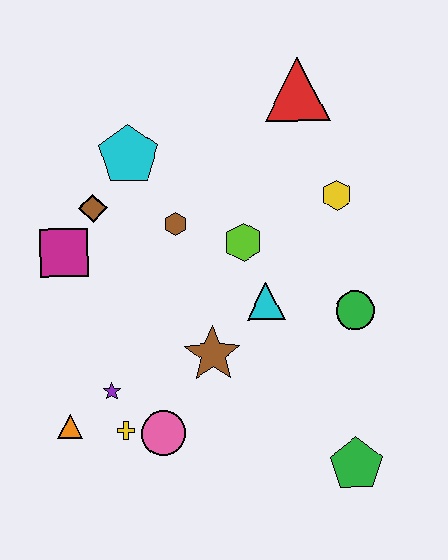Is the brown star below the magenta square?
Yes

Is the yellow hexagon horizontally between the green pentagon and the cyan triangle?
Yes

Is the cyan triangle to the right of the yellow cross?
Yes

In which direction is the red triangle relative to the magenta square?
The red triangle is to the right of the magenta square.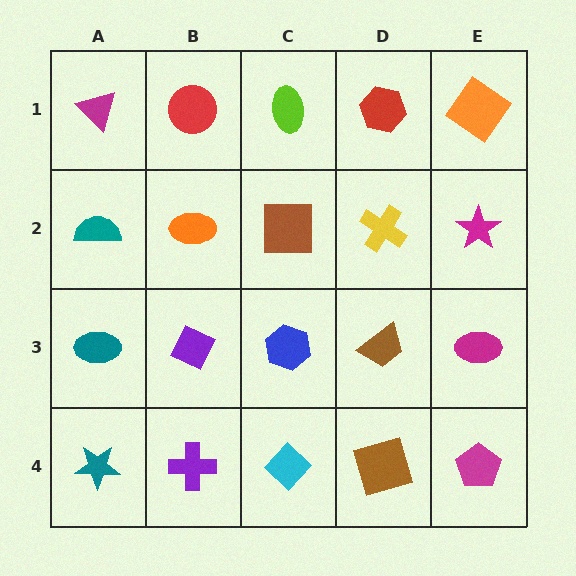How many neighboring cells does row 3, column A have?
3.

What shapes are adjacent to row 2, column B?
A red circle (row 1, column B), a purple diamond (row 3, column B), a teal semicircle (row 2, column A), a brown square (row 2, column C).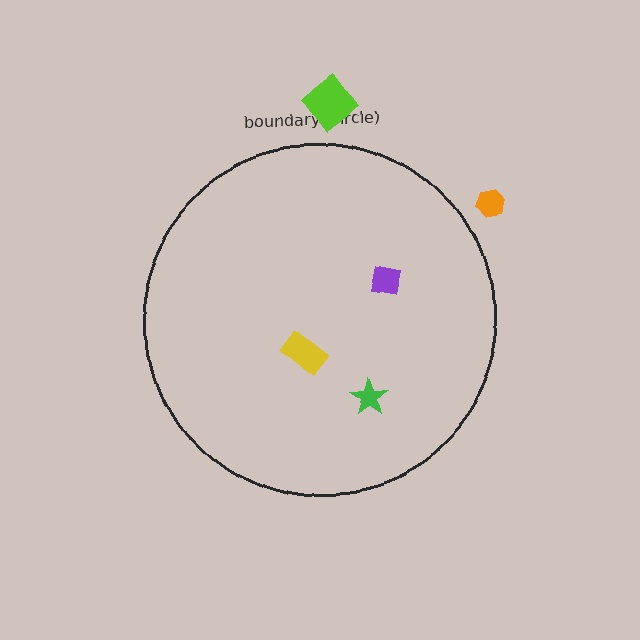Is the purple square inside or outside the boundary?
Inside.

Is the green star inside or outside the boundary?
Inside.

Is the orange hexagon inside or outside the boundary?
Outside.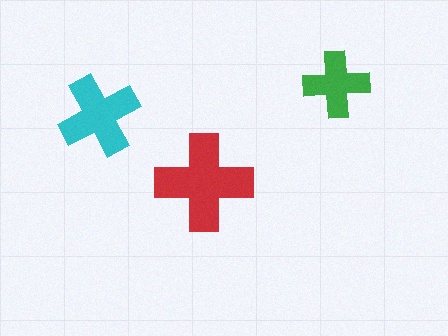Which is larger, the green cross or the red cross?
The red one.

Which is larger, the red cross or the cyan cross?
The red one.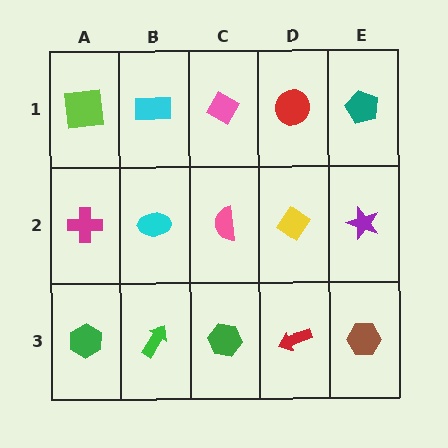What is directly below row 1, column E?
A purple star.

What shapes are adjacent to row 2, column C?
A pink diamond (row 1, column C), a green hexagon (row 3, column C), a cyan ellipse (row 2, column B), a yellow diamond (row 2, column D).